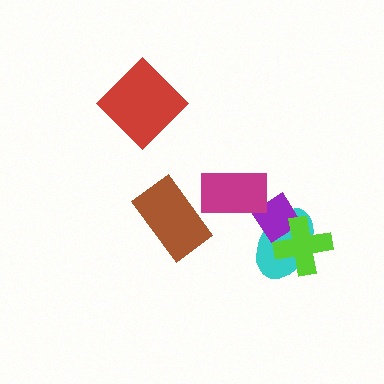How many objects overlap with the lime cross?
2 objects overlap with the lime cross.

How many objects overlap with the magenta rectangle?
1 object overlaps with the magenta rectangle.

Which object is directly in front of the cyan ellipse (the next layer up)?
The purple diamond is directly in front of the cyan ellipse.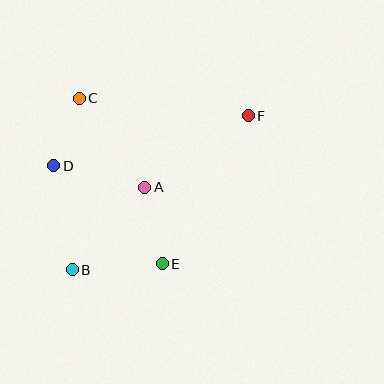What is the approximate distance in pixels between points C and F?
The distance between C and F is approximately 170 pixels.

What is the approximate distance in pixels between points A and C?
The distance between A and C is approximately 110 pixels.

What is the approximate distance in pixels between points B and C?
The distance between B and C is approximately 171 pixels.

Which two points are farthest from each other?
Points B and F are farthest from each other.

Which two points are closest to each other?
Points C and D are closest to each other.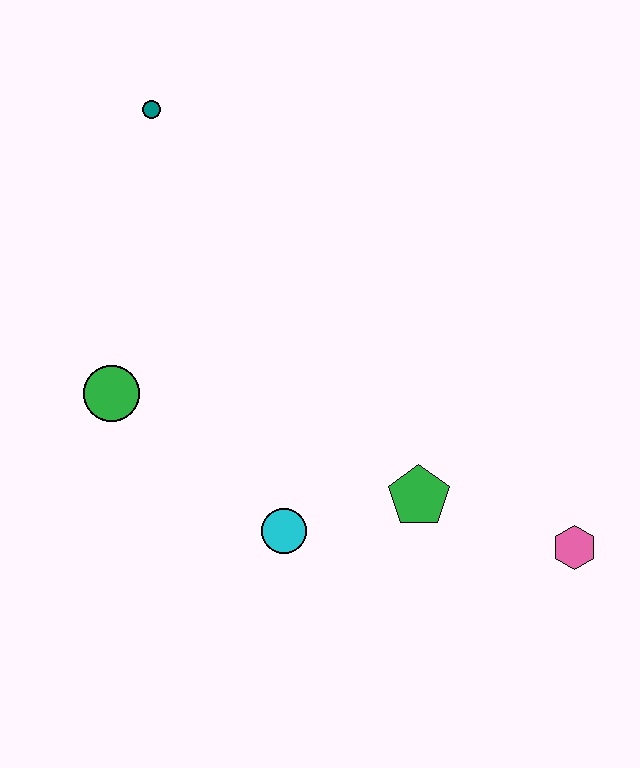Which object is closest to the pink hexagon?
The green pentagon is closest to the pink hexagon.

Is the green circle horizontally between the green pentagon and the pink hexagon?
No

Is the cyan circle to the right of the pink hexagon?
No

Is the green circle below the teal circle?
Yes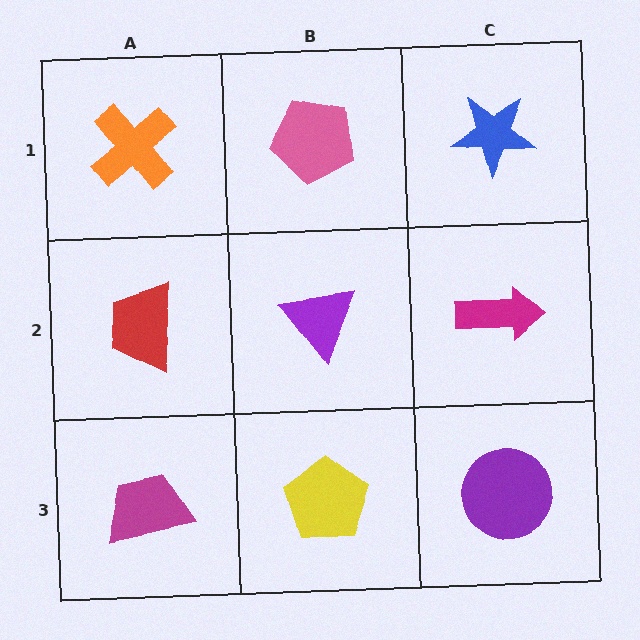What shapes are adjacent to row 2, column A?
An orange cross (row 1, column A), a magenta trapezoid (row 3, column A), a purple triangle (row 2, column B).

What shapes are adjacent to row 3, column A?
A red trapezoid (row 2, column A), a yellow pentagon (row 3, column B).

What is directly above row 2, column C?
A blue star.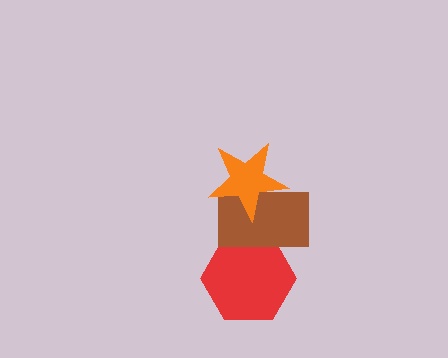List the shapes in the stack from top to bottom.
From top to bottom: the orange star, the brown rectangle, the red hexagon.